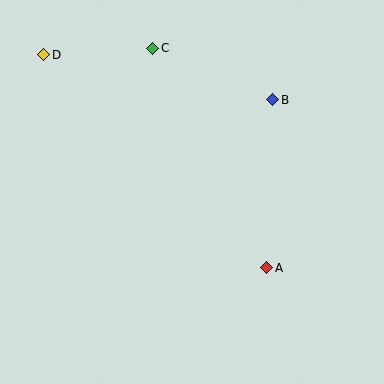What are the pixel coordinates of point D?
Point D is at (44, 55).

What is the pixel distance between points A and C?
The distance between A and C is 247 pixels.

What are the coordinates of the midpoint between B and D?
The midpoint between B and D is at (158, 77).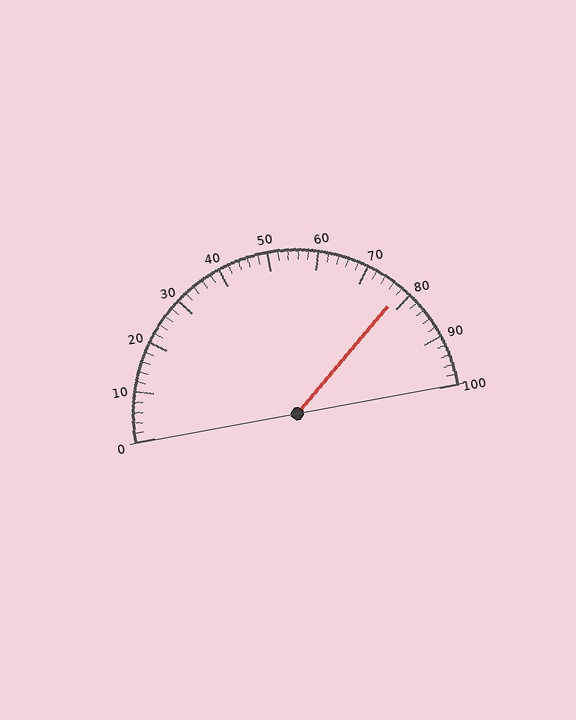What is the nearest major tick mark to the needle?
The nearest major tick mark is 80.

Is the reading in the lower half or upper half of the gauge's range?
The reading is in the upper half of the range (0 to 100).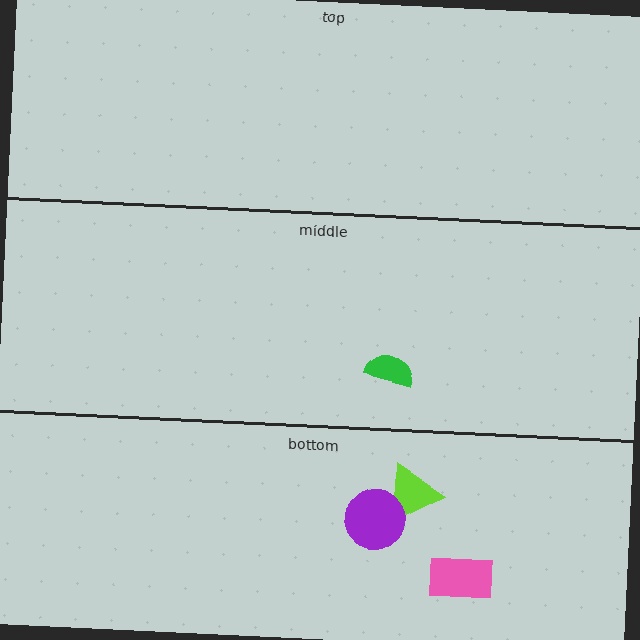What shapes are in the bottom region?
The lime triangle, the purple circle, the pink rectangle.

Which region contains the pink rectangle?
The bottom region.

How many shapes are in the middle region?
1.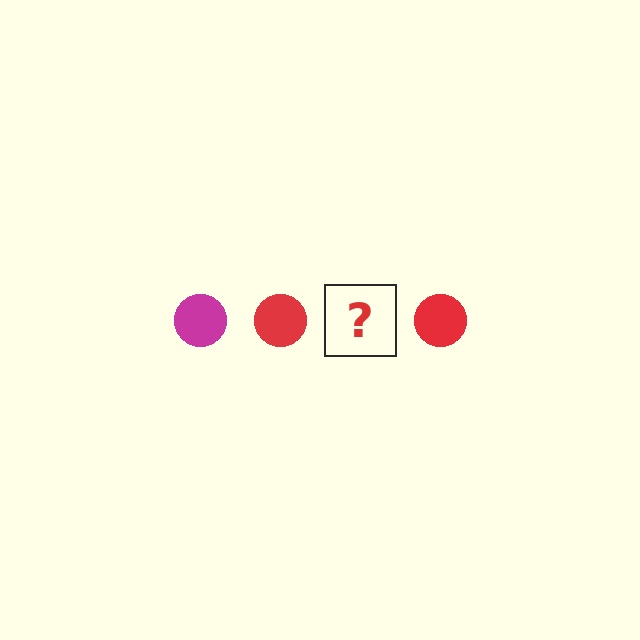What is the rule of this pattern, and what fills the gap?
The rule is that the pattern cycles through magenta, red circles. The gap should be filled with a magenta circle.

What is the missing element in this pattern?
The missing element is a magenta circle.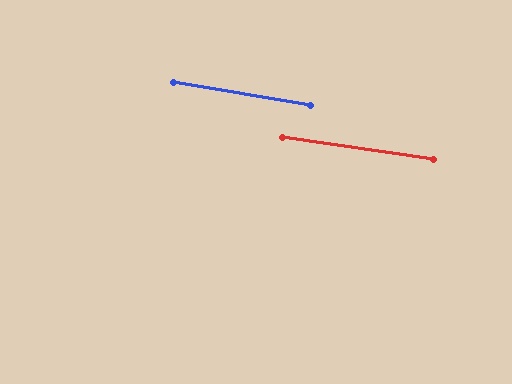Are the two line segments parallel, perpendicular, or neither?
Parallel — their directions differ by only 1.4°.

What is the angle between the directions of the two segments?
Approximately 1 degree.